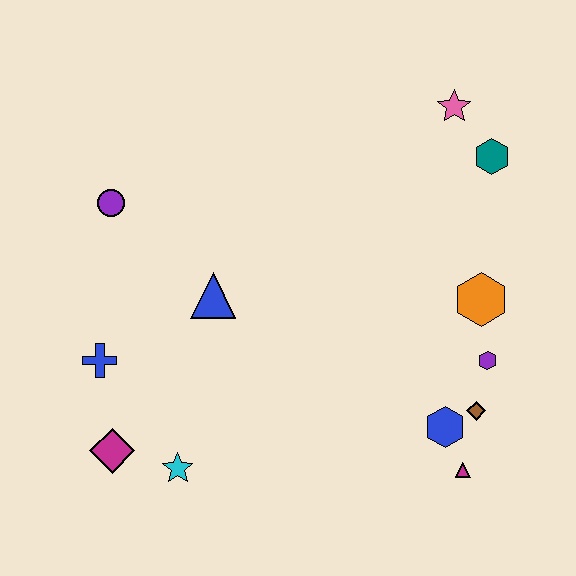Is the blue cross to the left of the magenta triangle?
Yes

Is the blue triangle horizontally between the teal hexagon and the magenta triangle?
No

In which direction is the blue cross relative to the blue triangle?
The blue cross is to the left of the blue triangle.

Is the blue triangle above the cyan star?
Yes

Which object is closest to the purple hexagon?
The brown diamond is closest to the purple hexagon.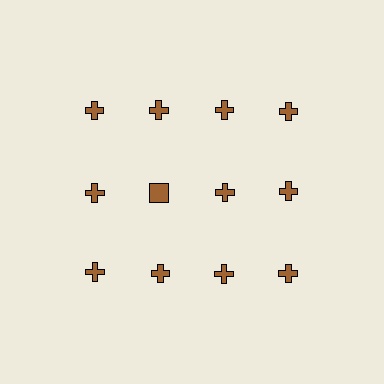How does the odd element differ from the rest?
It has a different shape: square instead of cross.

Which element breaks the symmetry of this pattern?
The brown square in the second row, second from left column breaks the symmetry. All other shapes are brown crosses.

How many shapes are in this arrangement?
There are 12 shapes arranged in a grid pattern.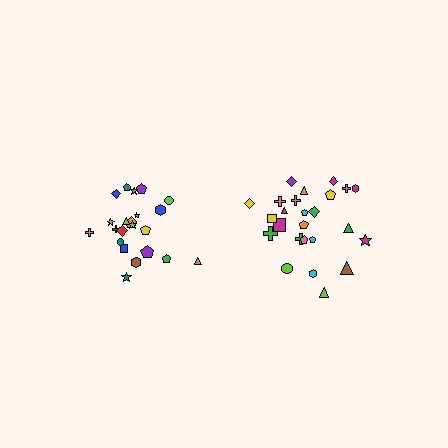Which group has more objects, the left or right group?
The right group.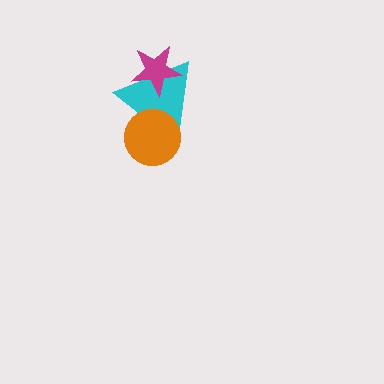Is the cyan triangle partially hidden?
Yes, it is partially covered by another shape.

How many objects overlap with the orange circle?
1 object overlaps with the orange circle.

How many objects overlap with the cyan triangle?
2 objects overlap with the cyan triangle.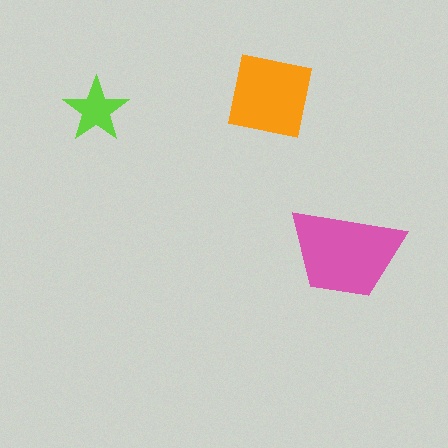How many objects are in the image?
There are 3 objects in the image.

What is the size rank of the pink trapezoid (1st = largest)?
1st.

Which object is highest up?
The orange square is topmost.